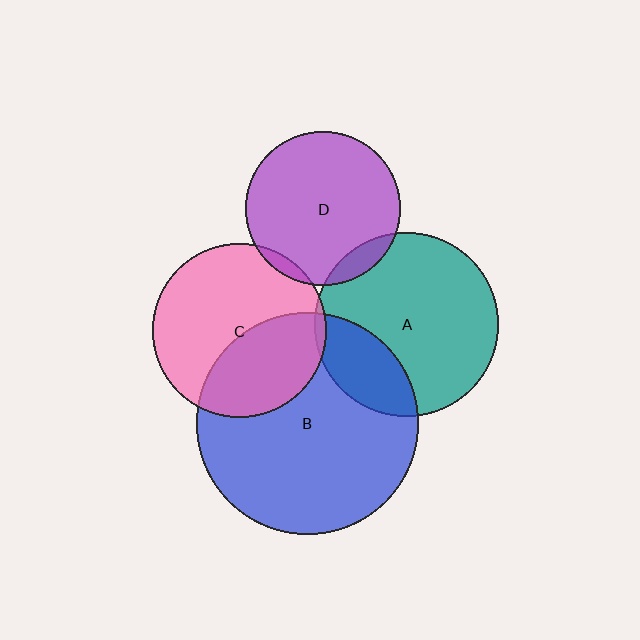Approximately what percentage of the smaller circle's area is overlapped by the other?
Approximately 40%.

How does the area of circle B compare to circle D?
Approximately 2.1 times.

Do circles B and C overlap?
Yes.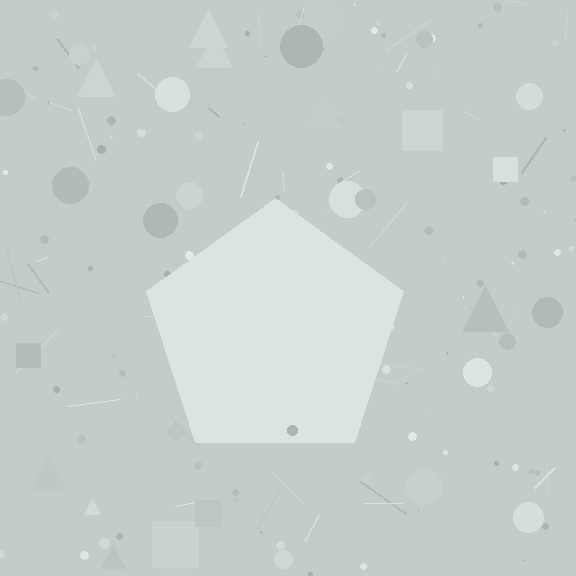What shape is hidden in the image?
A pentagon is hidden in the image.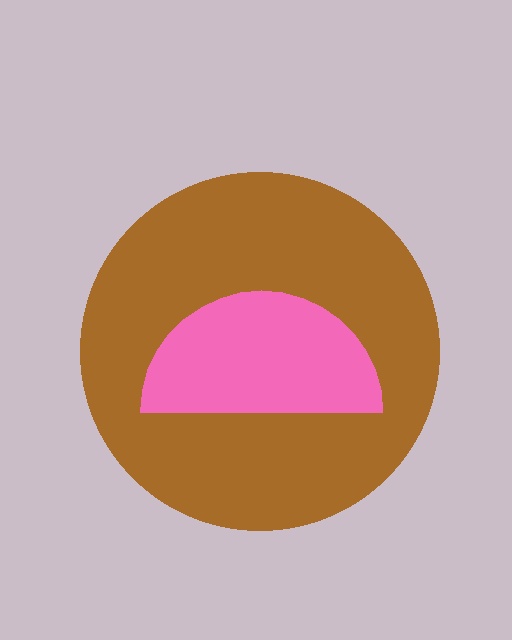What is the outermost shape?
The brown circle.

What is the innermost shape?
The pink semicircle.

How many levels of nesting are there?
2.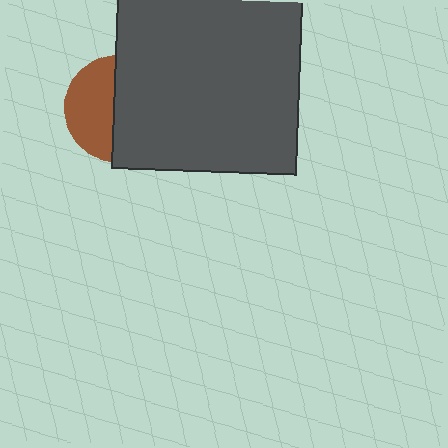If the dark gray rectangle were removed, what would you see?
You would see the complete brown circle.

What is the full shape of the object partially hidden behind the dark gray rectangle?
The partially hidden object is a brown circle.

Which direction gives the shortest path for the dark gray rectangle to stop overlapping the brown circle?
Moving right gives the shortest separation.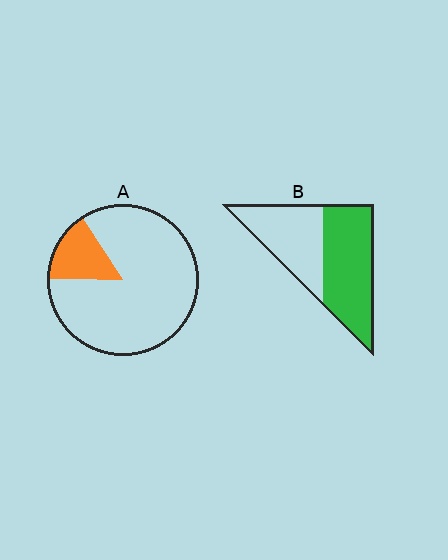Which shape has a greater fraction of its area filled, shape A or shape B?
Shape B.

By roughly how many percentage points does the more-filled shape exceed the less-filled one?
By roughly 40 percentage points (B over A).